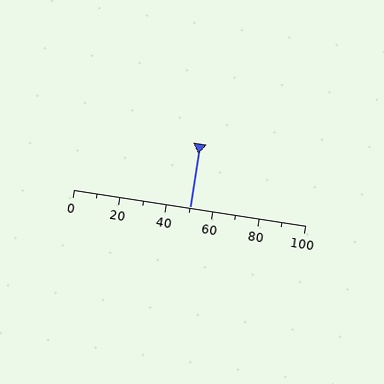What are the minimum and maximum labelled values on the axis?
The axis runs from 0 to 100.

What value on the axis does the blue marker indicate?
The marker indicates approximately 50.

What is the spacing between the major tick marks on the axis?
The major ticks are spaced 20 apart.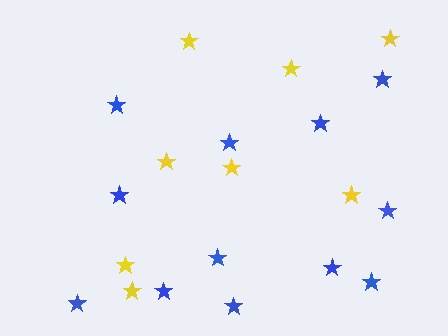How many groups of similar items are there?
There are 2 groups: one group of blue stars (12) and one group of yellow stars (8).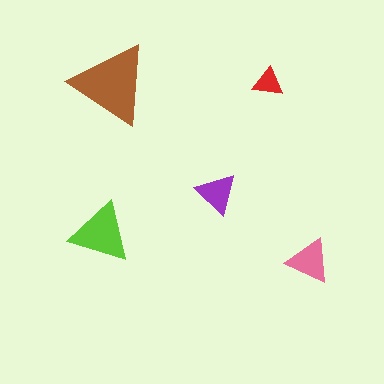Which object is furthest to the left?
The lime triangle is leftmost.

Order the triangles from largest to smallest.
the brown one, the lime one, the pink one, the purple one, the red one.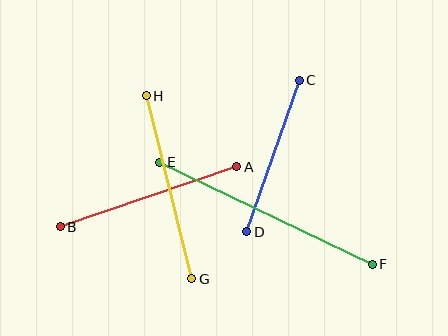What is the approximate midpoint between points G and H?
The midpoint is at approximately (169, 187) pixels.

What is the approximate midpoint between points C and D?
The midpoint is at approximately (273, 156) pixels.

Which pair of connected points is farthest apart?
Points E and F are farthest apart.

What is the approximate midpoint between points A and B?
The midpoint is at approximately (149, 197) pixels.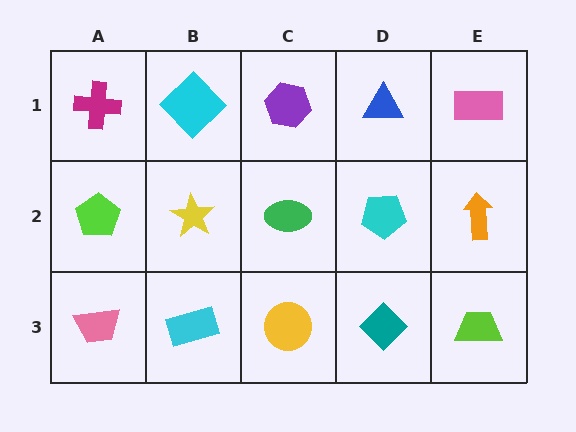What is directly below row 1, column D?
A cyan pentagon.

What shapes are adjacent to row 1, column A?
A lime pentagon (row 2, column A), a cyan diamond (row 1, column B).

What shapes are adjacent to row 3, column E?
An orange arrow (row 2, column E), a teal diamond (row 3, column D).